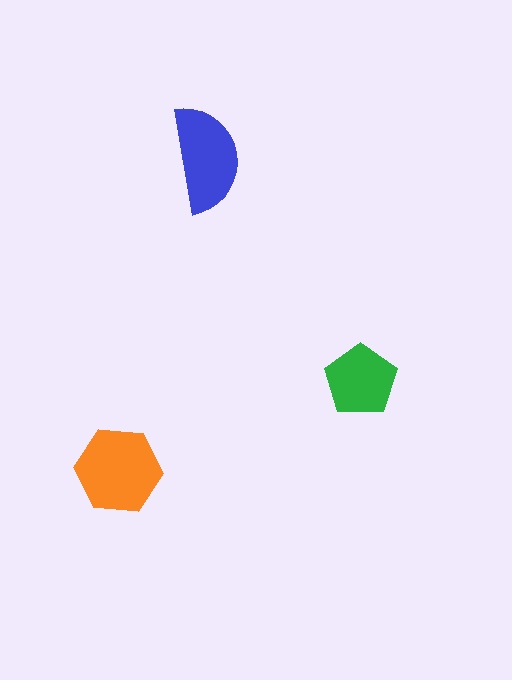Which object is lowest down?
The orange hexagon is bottommost.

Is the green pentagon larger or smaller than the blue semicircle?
Smaller.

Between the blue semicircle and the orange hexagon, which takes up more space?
The orange hexagon.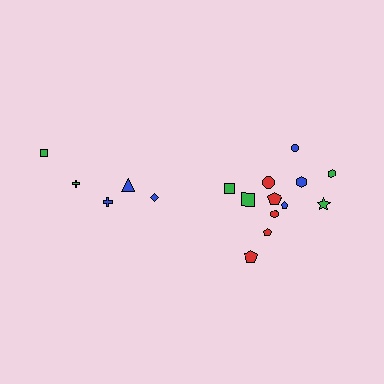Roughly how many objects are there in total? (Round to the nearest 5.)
Roughly 15 objects in total.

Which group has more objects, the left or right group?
The right group.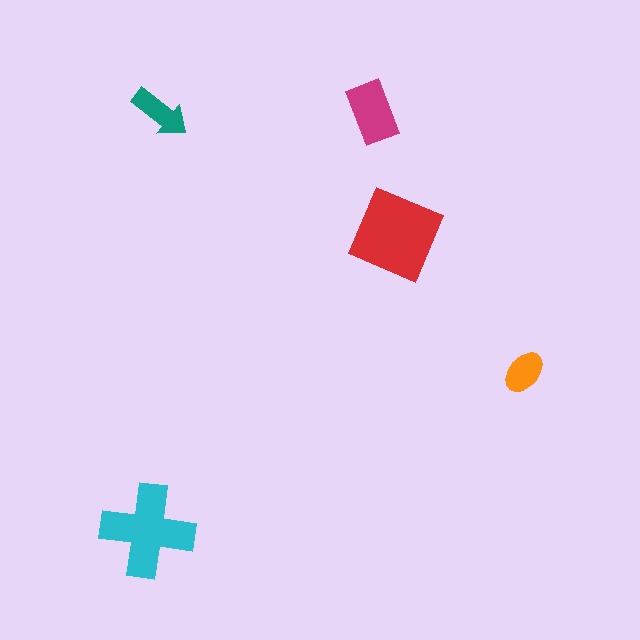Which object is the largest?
The red diamond.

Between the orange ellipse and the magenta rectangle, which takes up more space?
The magenta rectangle.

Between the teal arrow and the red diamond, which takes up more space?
The red diamond.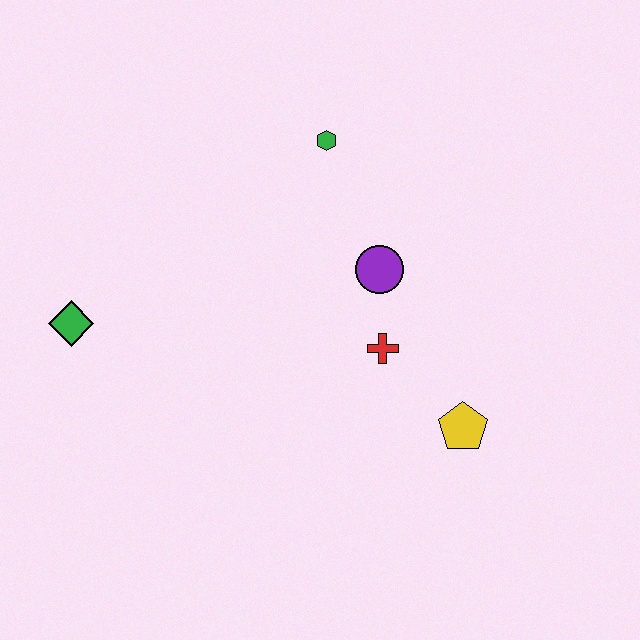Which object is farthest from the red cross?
The green diamond is farthest from the red cross.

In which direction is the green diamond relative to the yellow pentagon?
The green diamond is to the left of the yellow pentagon.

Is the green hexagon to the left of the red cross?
Yes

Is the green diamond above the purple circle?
No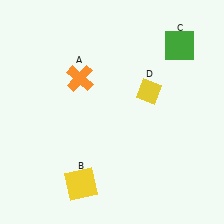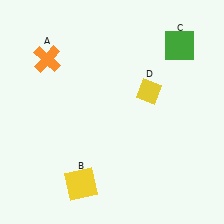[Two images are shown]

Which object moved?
The orange cross (A) moved left.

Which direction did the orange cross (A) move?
The orange cross (A) moved left.